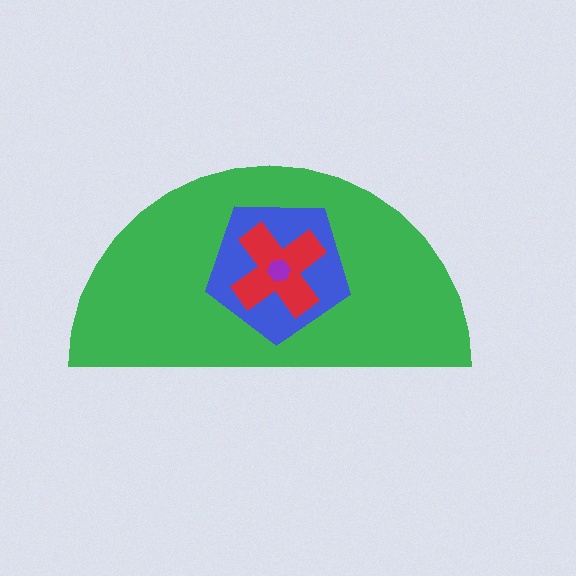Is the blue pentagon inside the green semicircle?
Yes.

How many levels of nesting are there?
4.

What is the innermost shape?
The purple hexagon.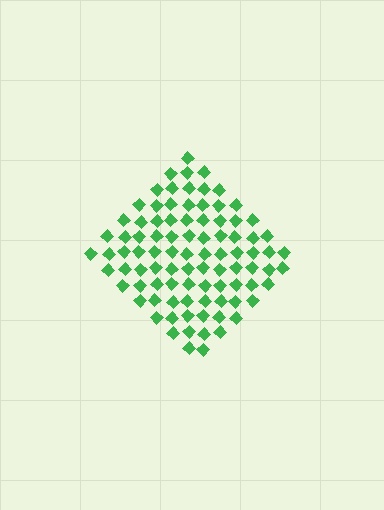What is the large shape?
The large shape is a diamond.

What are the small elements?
The small elements are diamonds.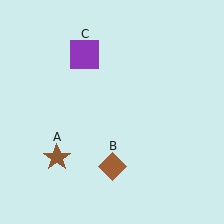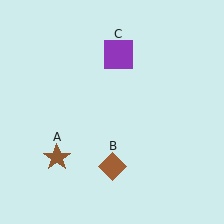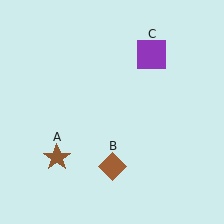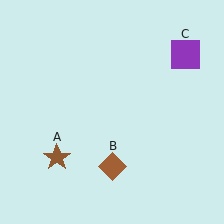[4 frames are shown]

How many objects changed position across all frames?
1 object changed position: purple square (object C).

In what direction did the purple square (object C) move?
The purple square (object C) moved right.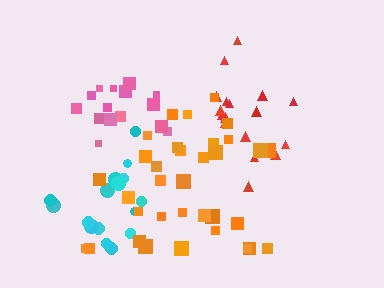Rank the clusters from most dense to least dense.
pink, orange, red, cyan.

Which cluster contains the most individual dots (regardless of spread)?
Orange (34).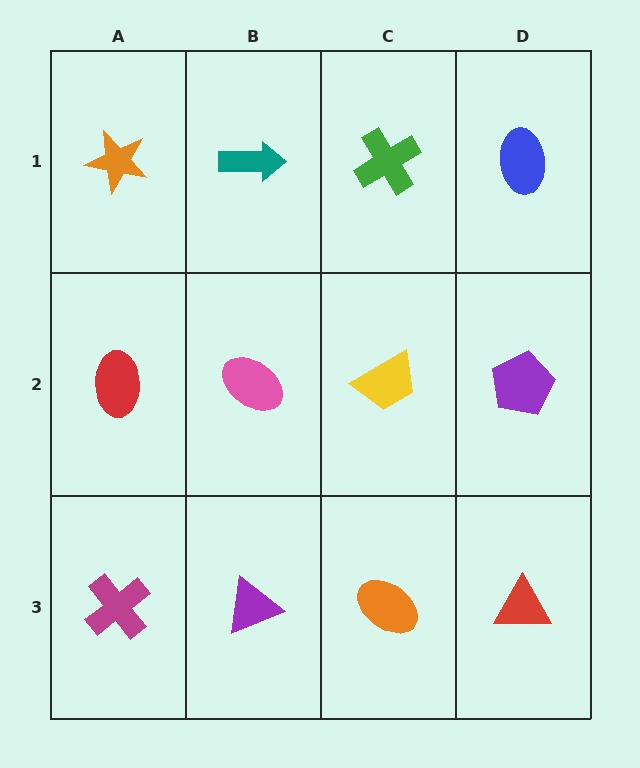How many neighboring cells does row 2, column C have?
4.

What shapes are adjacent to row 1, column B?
A pink ellipse (row 2, column B), an orange star (row 1, column A), a green cross (row 1, column C).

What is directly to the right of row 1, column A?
A teal arrow.